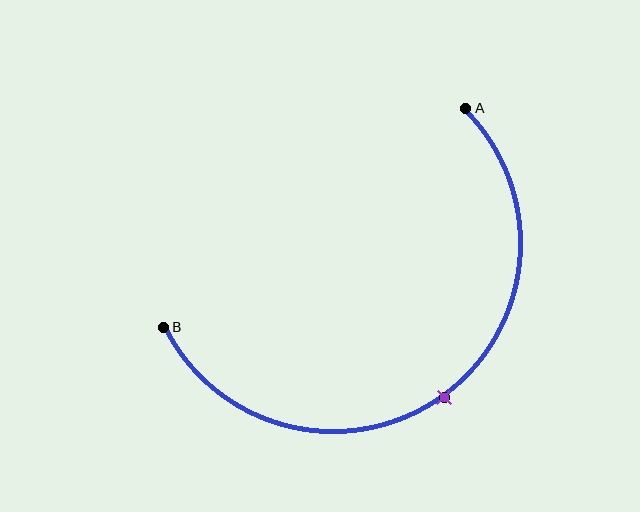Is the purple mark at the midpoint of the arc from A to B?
Yes. The purple mark lies on the arc at equal arc-length from both A and B — it is the arc midpoint.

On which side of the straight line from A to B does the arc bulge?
The arc bulges below and to the right of the straight line connecting A and B.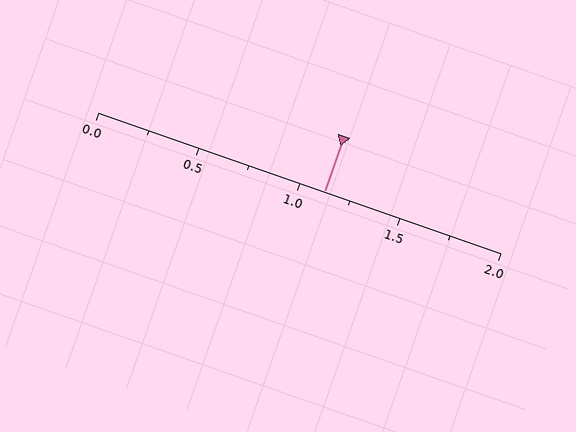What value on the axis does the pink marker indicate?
The marker indicates approximately 1.12.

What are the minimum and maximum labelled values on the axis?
The axis runs from 0.0 to 2.0.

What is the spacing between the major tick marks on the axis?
The major ticks are spaced 0.5 apart.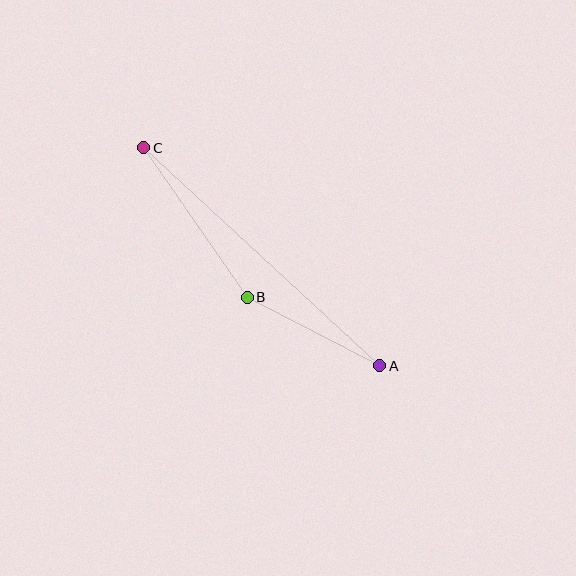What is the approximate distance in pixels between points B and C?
The distance between B and C is approximately 182 pixels.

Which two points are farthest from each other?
Points A and C are farthest from each other.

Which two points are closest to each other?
Points A and B are closest to each other.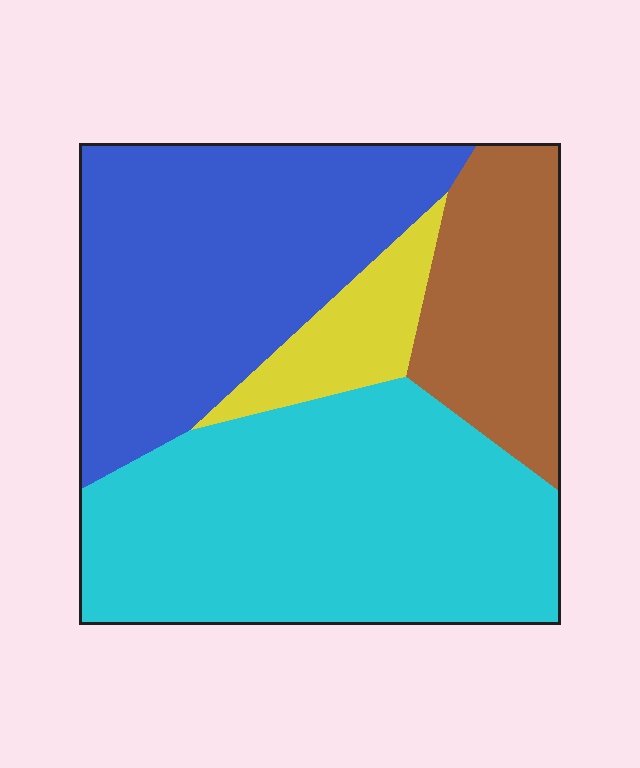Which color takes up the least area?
Yellow, at roughly 10%.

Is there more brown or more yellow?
Brown.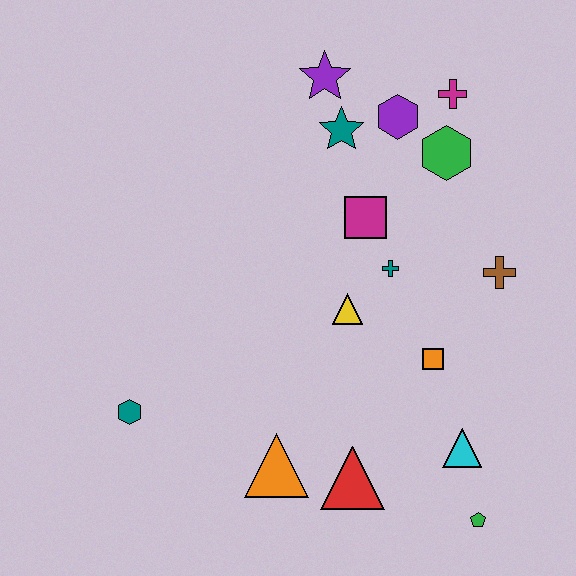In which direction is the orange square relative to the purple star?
The orange square is below the purple star.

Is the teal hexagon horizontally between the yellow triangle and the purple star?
No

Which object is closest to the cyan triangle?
The green pentagon is closest to the cyan triangle.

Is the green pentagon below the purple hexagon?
Yes